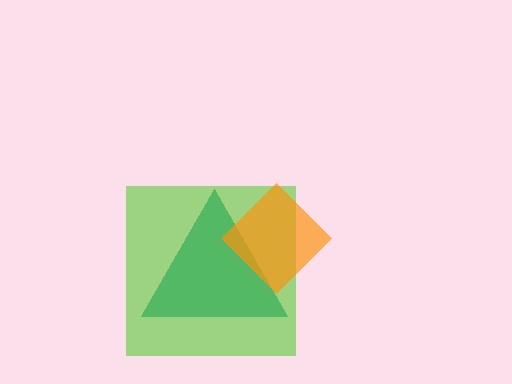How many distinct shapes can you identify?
There are 3 distinct shapes: a lime square, a green triangle, an orange diamond.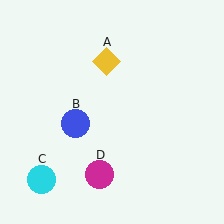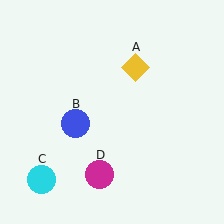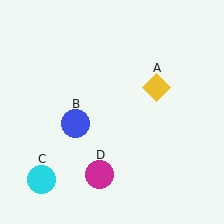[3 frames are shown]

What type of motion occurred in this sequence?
The yellow diamond (object A) rotated clockwise around the center of the scene.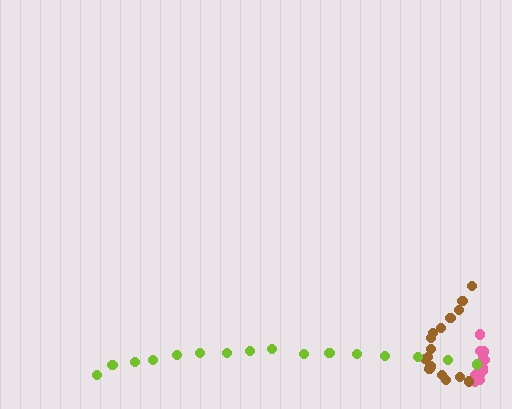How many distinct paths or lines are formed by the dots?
There are 3 distinct paths.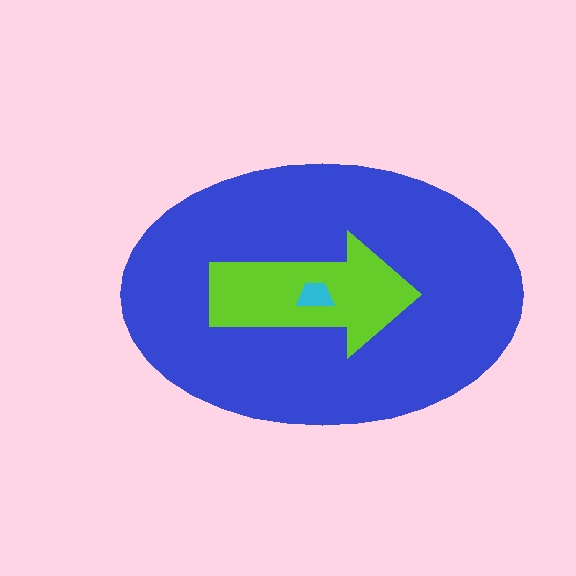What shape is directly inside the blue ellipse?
The lime arrow.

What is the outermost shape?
The blue ellipse.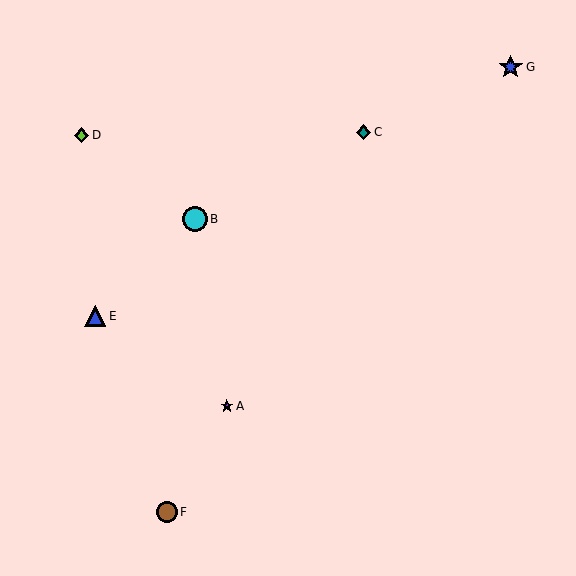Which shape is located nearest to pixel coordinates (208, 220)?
The cyan circle (labeled B) at (195, 219) is nearest to that location.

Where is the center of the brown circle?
The center of the brown circle is at (167, 512).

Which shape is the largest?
The cyan circle (labeled B) is the largest.